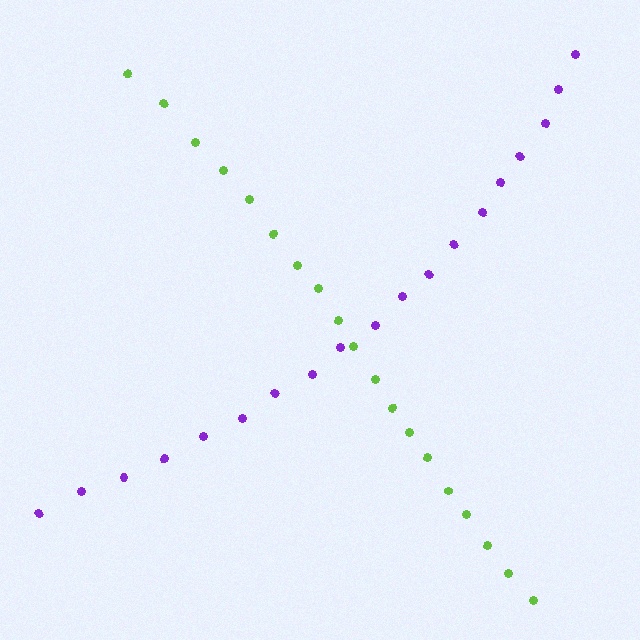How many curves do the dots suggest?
There are 2 distinct paths.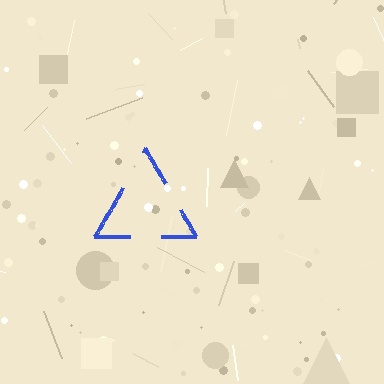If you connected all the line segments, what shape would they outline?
They would outline a triangle.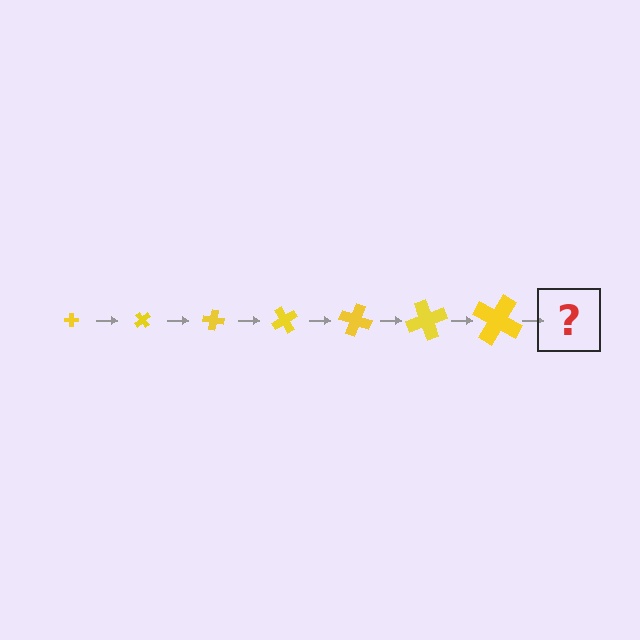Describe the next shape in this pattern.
It should be a cross, larger than the previous one and rotated 350 degrees from the start.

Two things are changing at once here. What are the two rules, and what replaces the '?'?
The two rules are that the cross grows larger each step and it rotates 50 degrees each step. The '?' should be a cross, larger than the previous one and rotated 350 degrees from the start.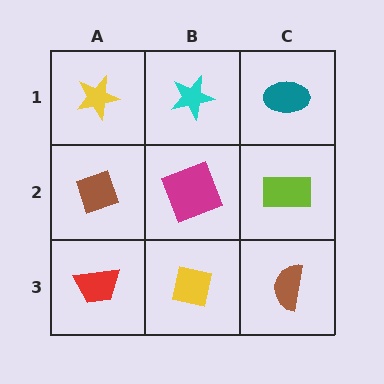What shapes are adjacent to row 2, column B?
A cyan star (row 1, column B), a yellow square (row 3, column B), a brown diamond (row 2, column A), a lime rectangle (row 2, column C).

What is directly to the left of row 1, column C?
A cyan star.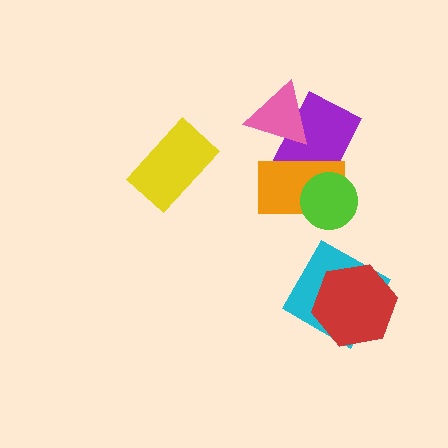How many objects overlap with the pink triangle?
1 object overlaps with the pink triangle.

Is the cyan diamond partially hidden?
Yes, it is partially covered by another shape.